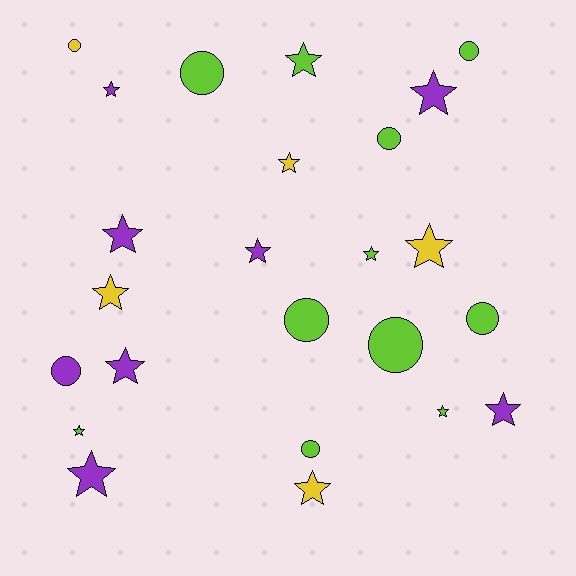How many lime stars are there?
There are 4 lime stars.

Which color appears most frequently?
Lime, with 11 objects.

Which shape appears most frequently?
Star, with 15 objects.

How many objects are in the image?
There are 24 objects.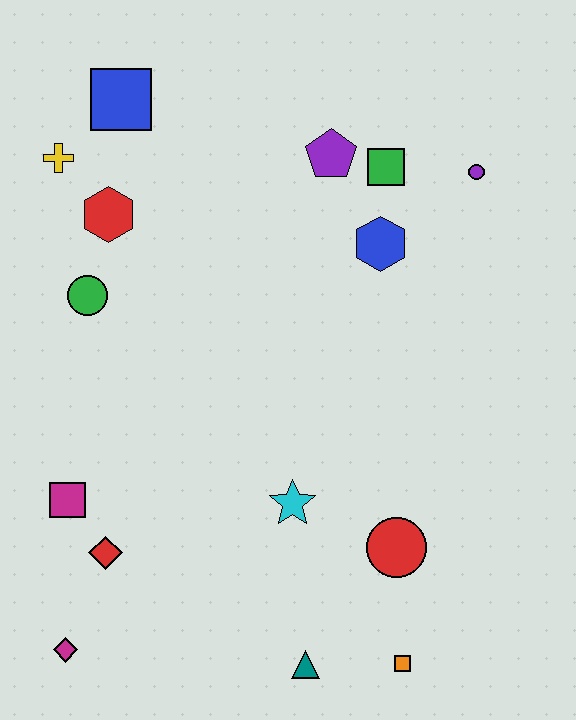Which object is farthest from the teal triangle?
The blue square is farthest from the teal triangle.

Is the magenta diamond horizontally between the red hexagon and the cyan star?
No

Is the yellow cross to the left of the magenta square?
Yes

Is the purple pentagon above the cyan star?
Yes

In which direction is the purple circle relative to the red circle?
The purple circle is above the red circle.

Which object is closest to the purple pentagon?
The green square is closest to the purple pentagon.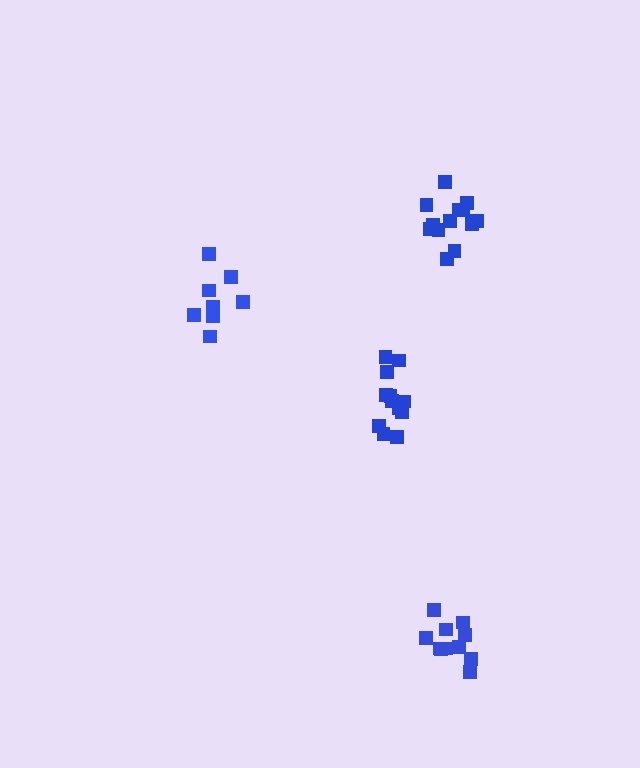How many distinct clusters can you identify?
There are 4 distinct clusters.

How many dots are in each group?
Group 1: 12 dots, Group 2: 11 dots, Group 3: 13 dots, Group 4: 8 dots (44 total).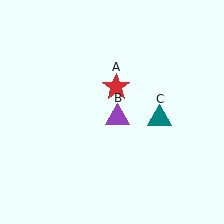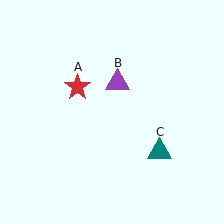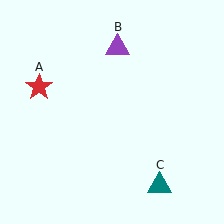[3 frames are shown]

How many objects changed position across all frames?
3 objects changed position: red star (object A), purple triangle (object B), teal triangle (object C).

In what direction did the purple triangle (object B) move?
The purple triangle (object B) moved up.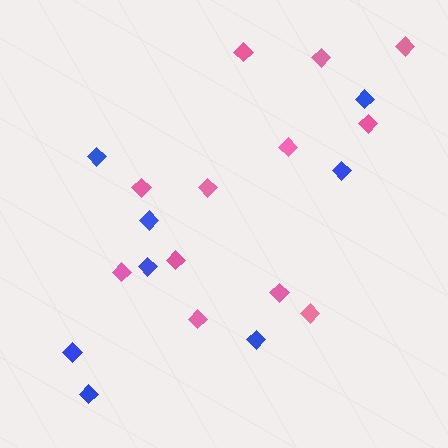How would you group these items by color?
There are 2 groups: one group of blue diamonds (8) and one group of pink diamonds (12).